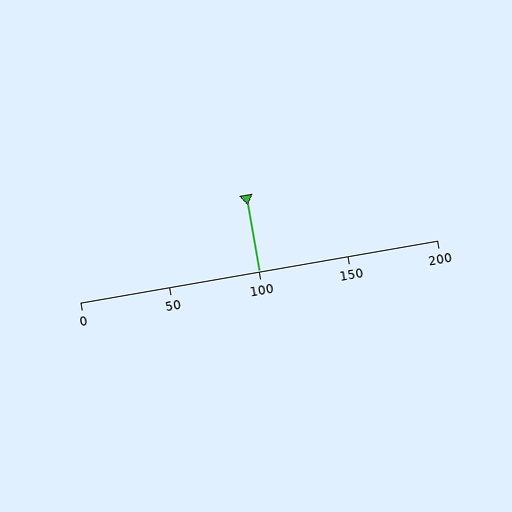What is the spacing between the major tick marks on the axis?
The major ticks are spaced 50 apart.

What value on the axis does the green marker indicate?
The marker indicates approximately 100.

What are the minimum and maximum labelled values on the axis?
The axis runs from 0 to 200.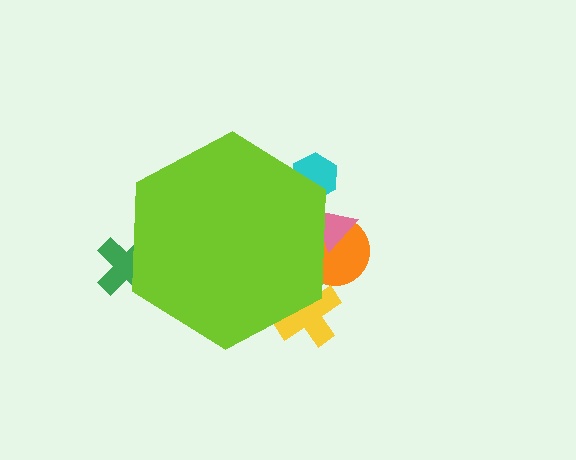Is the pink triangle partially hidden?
Yes, the pink triangle is partially hidden behind the lime hexagon.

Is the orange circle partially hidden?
Yes, the orange circle is partially hidden behind the lime hexagon.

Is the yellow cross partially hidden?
Yes, the yellow cross is partially hidden behind the lime hexagon.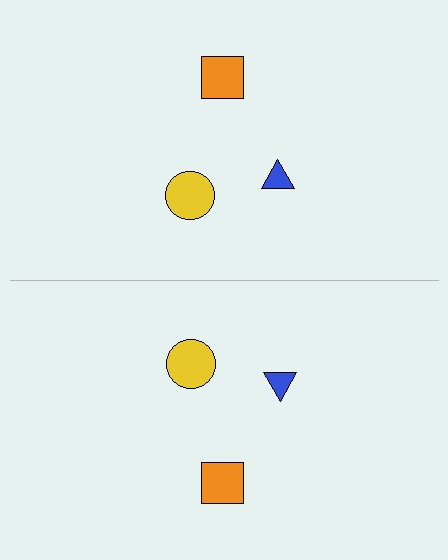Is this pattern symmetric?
Yes, this pattern has bilateral (reflection) symmetry.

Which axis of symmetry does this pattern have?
The pattern has a horizontal axis of symmetry running through the center of the image.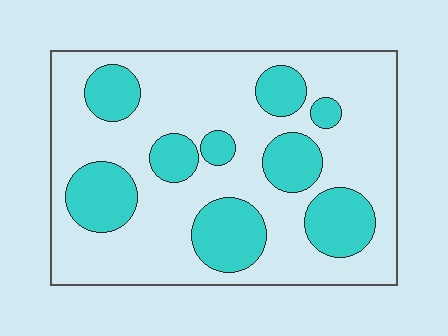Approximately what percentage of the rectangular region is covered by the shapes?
Approximately 30%.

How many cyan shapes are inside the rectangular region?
9.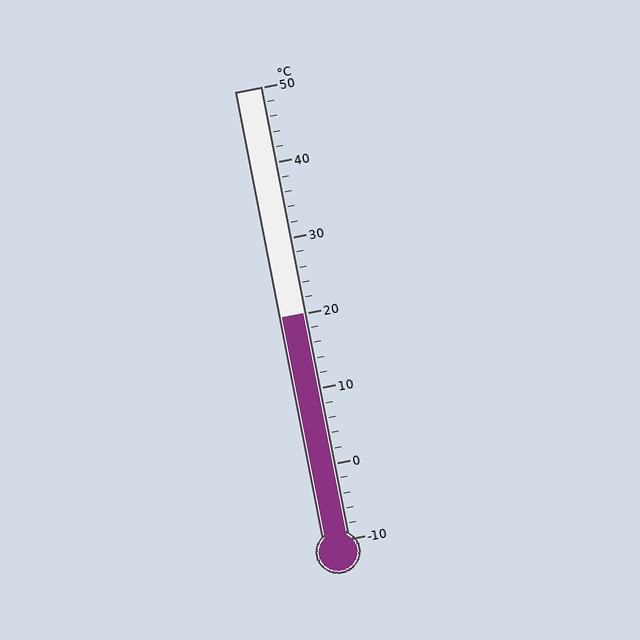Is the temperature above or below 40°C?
The temperature is below 40°C.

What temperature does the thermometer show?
The thermometer shows approximately 20°C.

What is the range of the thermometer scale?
The thermometer scale ranges from -10°C to 50°C.